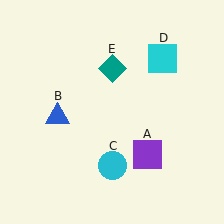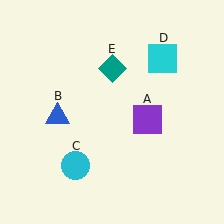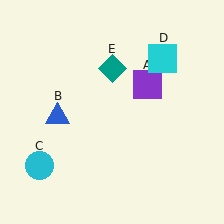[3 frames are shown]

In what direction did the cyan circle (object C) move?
The cyan circle (object C) moved left.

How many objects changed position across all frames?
2 objects changed position: purple square (object A), cyan circle (object C).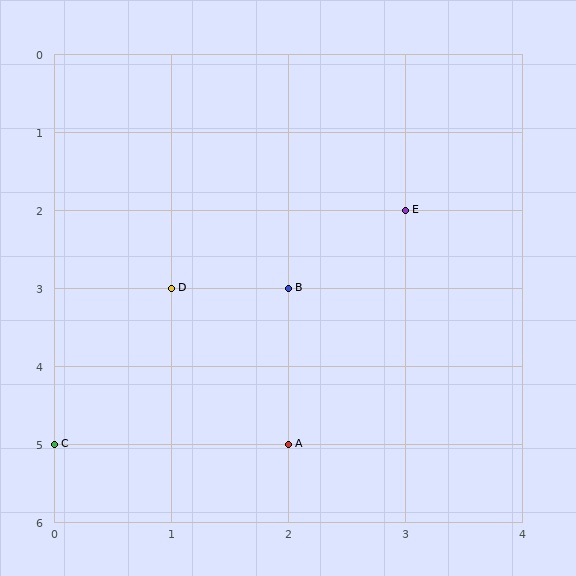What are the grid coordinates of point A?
Point A is at grid coordinates (2, 5).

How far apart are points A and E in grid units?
Points A and E are 1 column and 3 rows apart (about 3.2 grid units diagonally).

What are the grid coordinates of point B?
Point B is at grid coordinates (2, 3).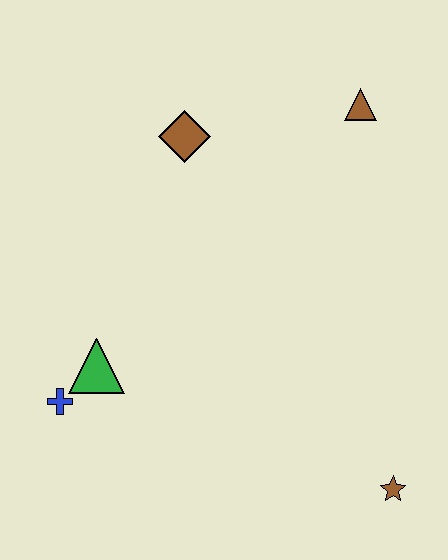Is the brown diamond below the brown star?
No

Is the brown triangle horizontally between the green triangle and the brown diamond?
No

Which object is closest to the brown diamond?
The brown triangle is closest to the brown diamond.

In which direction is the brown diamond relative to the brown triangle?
The brown diamond is to the left of the brown triangle.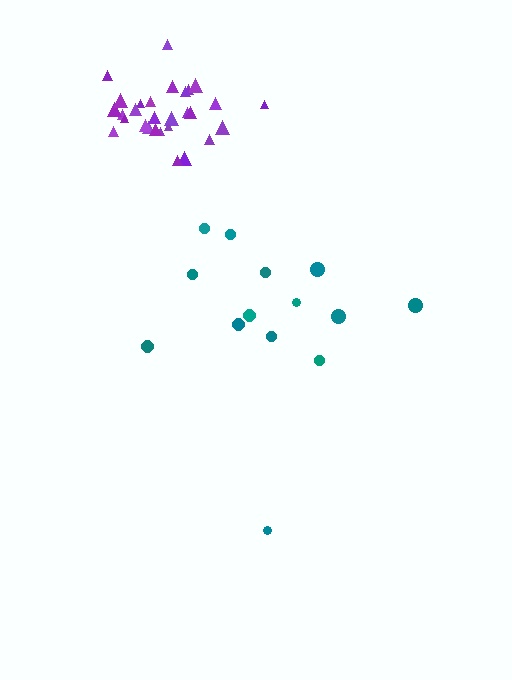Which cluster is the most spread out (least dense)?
Teal.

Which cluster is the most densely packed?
Purple.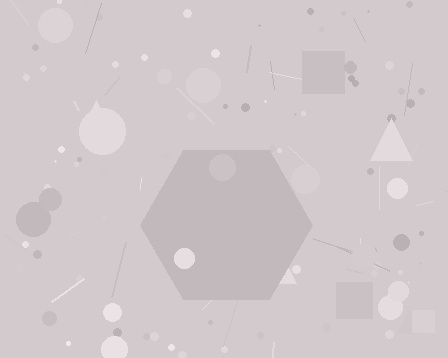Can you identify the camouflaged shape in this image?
The camouflaged shape is a hexagon.